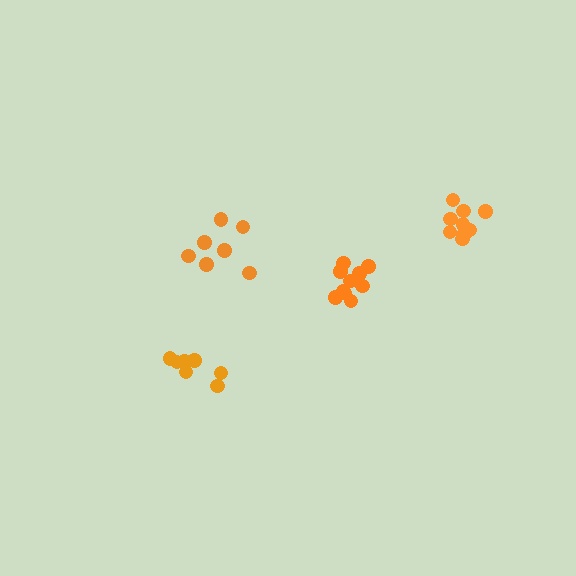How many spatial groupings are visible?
There are 4 spatial groupings.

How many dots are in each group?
Group 1: 10 dots, Group 2: 10 dots, Group 3: 7 dots, Group 4: 7 dots (34 total).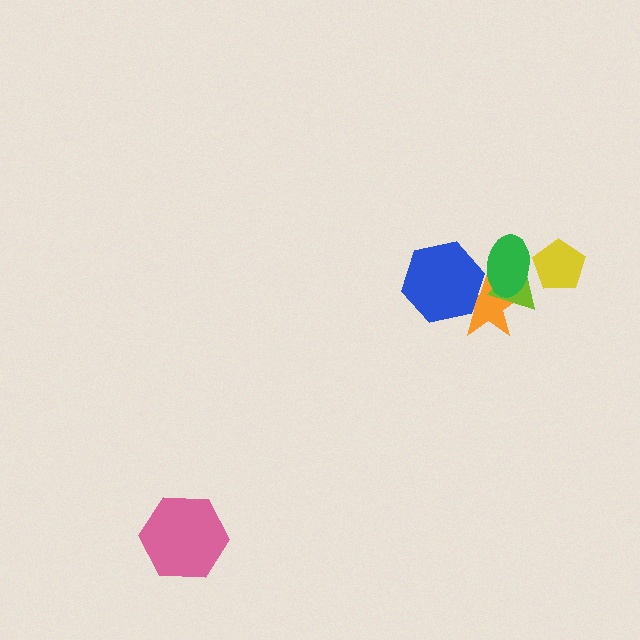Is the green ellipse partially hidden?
No, no other shape covers it.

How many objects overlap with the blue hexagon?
1 object overlaps with the blue hexagon.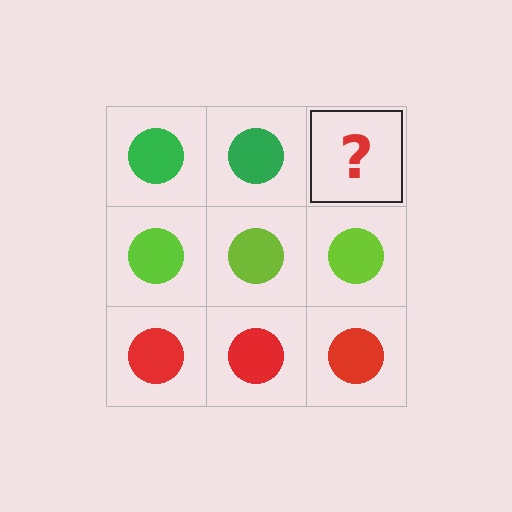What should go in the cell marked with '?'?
The missing cell should contain a green circle.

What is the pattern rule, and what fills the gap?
The rule is that each row has a consistent color. The gap should be filled with a green circle.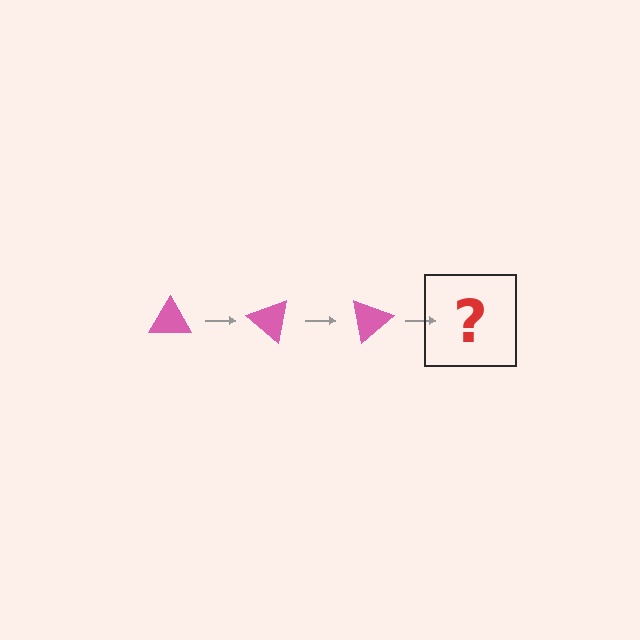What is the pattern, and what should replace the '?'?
The pattern is that the triangle rotates 40 degrees each step. The '?' should be a pink triangle rotated 120 degrees.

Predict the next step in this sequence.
The next step is a pink triangle rotated 120 degrees.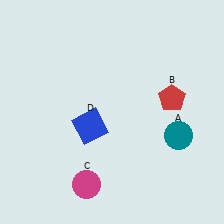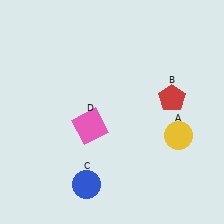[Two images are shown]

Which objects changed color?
A changed from teal to yellow. C changed from magenta to blue. D changed from blue to pink.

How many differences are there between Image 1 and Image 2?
There are 3 differences between the two images.